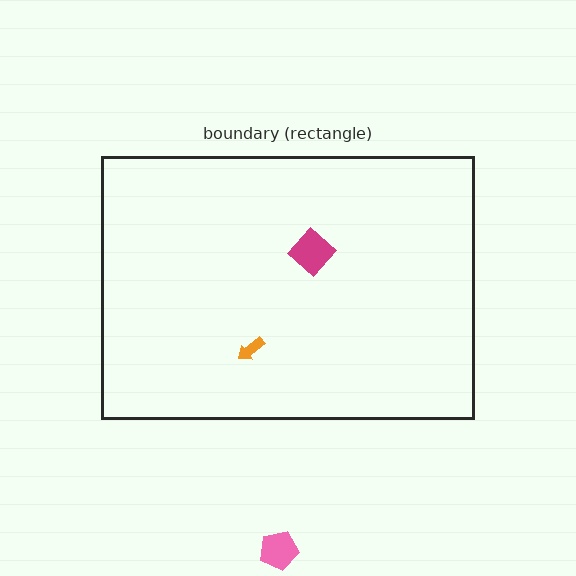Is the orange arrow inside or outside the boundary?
Inside.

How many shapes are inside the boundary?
2 inside, 1 outside.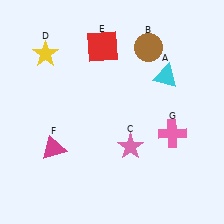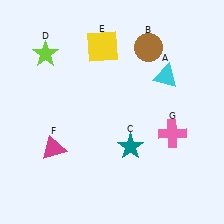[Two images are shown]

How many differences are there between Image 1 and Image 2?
There are 3 differences between the two images.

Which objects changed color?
C changed from pink to teal. D changed from yellow to lime. E changed from red to yellow.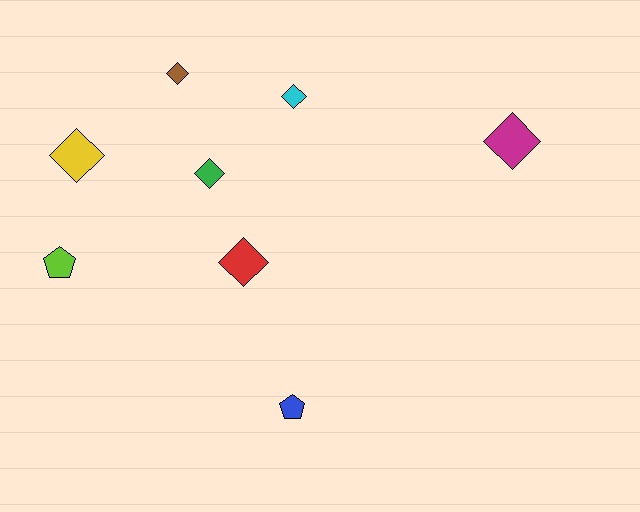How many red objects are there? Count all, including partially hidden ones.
There is 1 red object.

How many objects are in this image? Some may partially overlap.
There are 8 objects.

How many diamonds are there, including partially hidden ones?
There are 6 diamonds.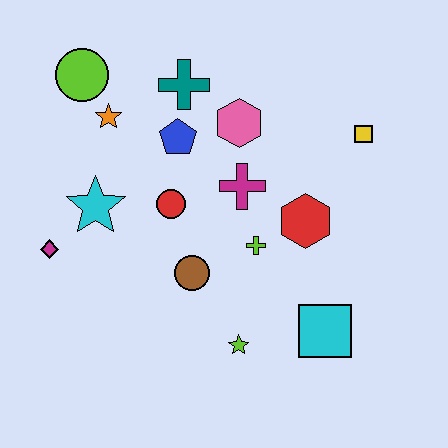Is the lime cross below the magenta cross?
Yes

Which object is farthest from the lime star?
The lime circle is farthest from the lime star.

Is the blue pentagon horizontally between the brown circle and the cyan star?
Yes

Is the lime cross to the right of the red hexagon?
No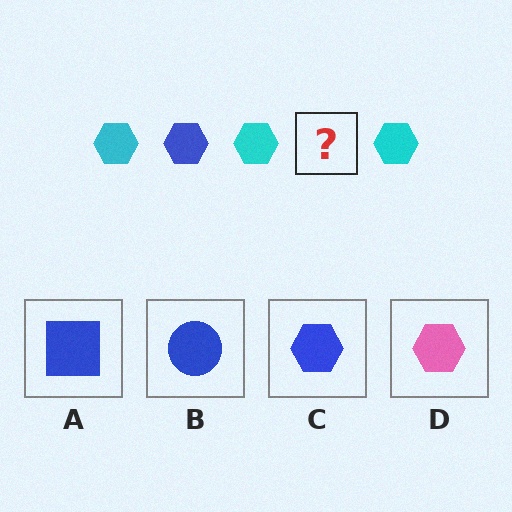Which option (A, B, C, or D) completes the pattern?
C.